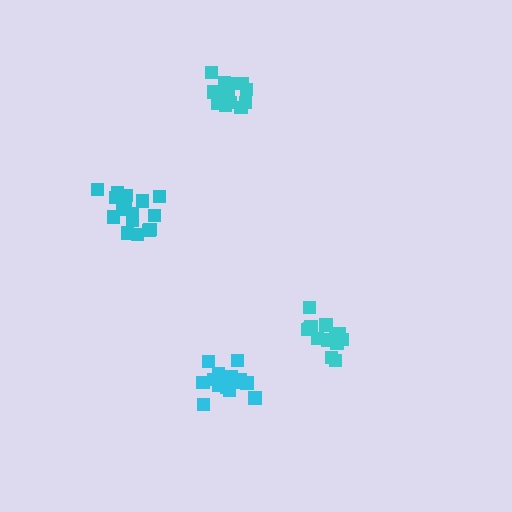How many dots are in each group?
Group 1: 15 dots, Group 2: 16 dots, Group 3: 13 dots, Group 4: 14 dots (58 total).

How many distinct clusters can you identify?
There are 4 distinct clusters.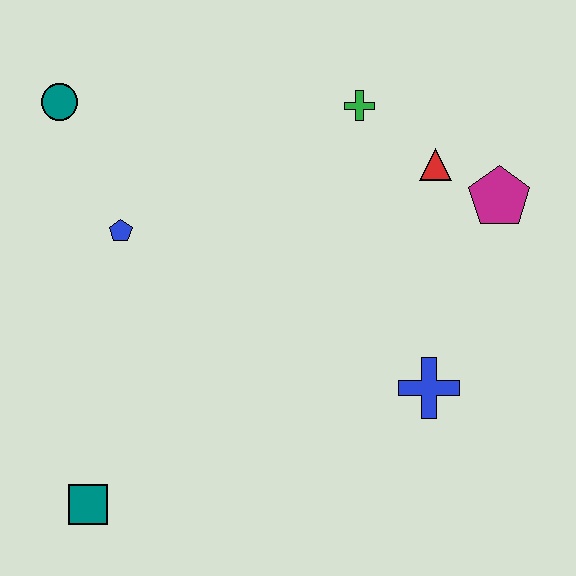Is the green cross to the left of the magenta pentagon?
Yes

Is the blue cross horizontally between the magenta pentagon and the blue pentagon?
Yes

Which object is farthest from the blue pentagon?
The magenta pentagon is farthest from the blue pentagon.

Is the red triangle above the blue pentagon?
Yes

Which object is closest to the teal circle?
The blue pentagon is closest to the teal circle.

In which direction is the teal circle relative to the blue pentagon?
The teal circle is above the blue pentagon.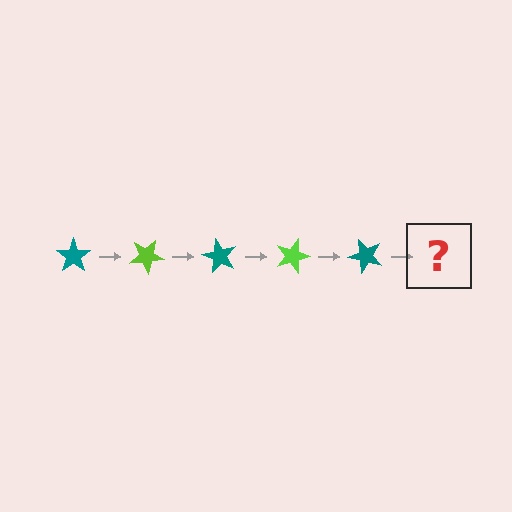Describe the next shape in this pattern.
It should be a lime star, rotated 150 degrees from the start.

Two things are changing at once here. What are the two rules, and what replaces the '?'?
The two rules are that it rotates 30 degrees each step and the color cycles through teal and lime. The '?' should be a lime star, rotated 150 degrees from the start.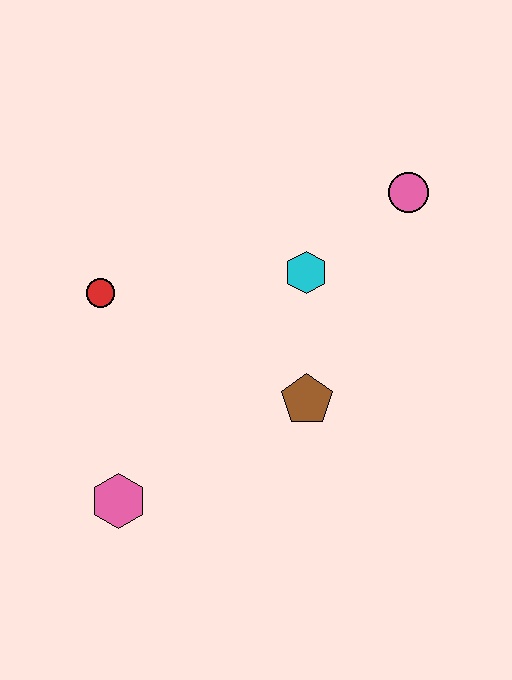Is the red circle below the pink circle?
Yes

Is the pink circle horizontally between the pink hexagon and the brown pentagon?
No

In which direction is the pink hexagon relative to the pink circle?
The pink hexagon is below the pink circle.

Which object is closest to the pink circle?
The cyan hexagon is closest to the pink circle.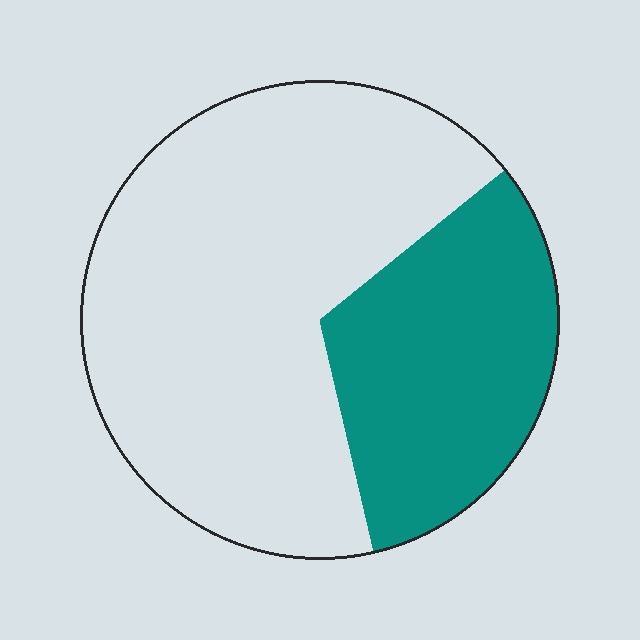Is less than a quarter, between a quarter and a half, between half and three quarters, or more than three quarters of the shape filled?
Between a quarter and a half.